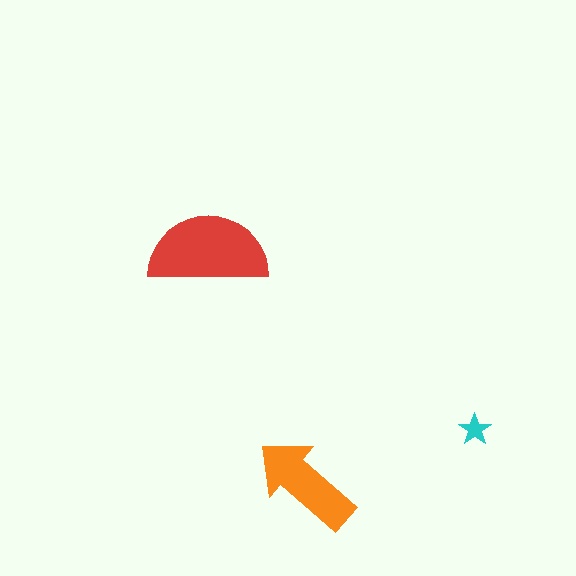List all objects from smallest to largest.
The cyan star, the orange arrow, the red semicircle.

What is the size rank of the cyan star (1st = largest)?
3rd.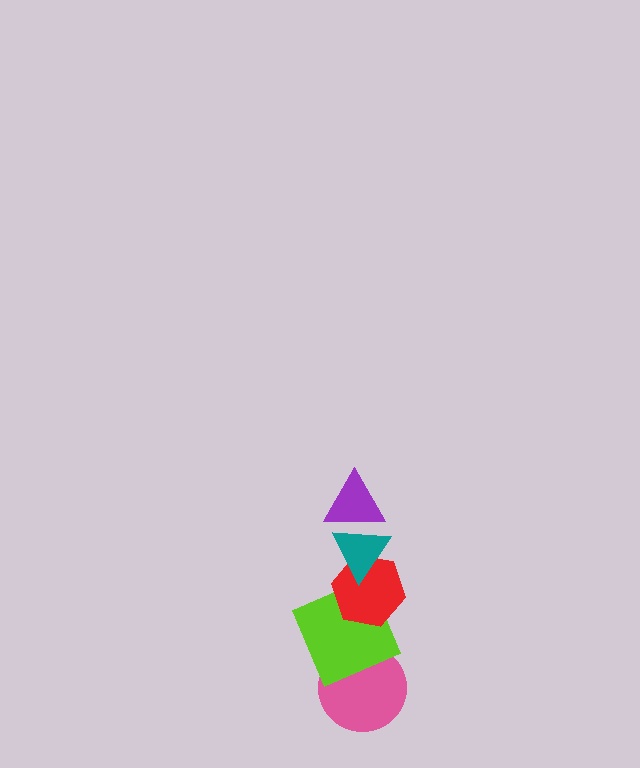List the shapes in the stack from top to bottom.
From top to bottom: the purple triangle, the teal triangle, the red hexagon, the lime square, the pink circle.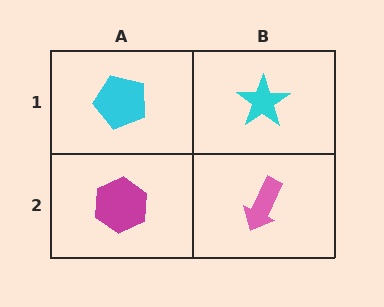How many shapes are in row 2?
2 shapes.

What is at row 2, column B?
A pink arrow.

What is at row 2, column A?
A magenta hexagon.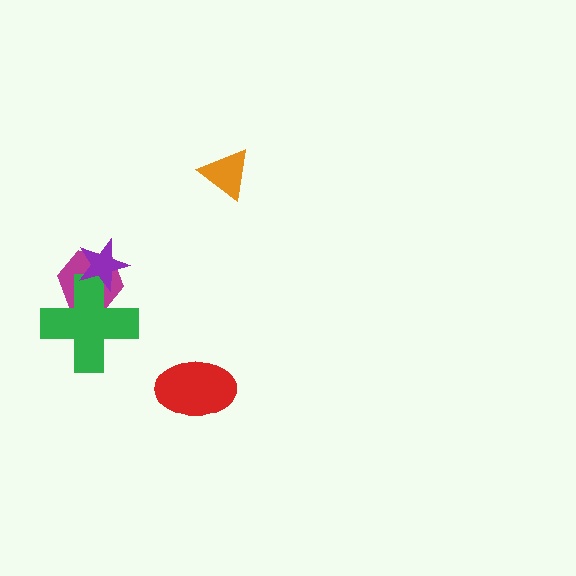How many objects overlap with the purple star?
2 objects overlap with the purple star.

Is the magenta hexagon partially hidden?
Yes, it is partially covered by another shape.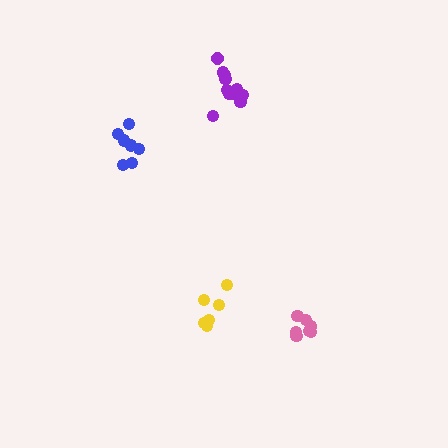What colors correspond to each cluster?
The clusters are colored: pink, blue, yellow, purple.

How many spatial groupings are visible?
There are 4 spatial groupings.